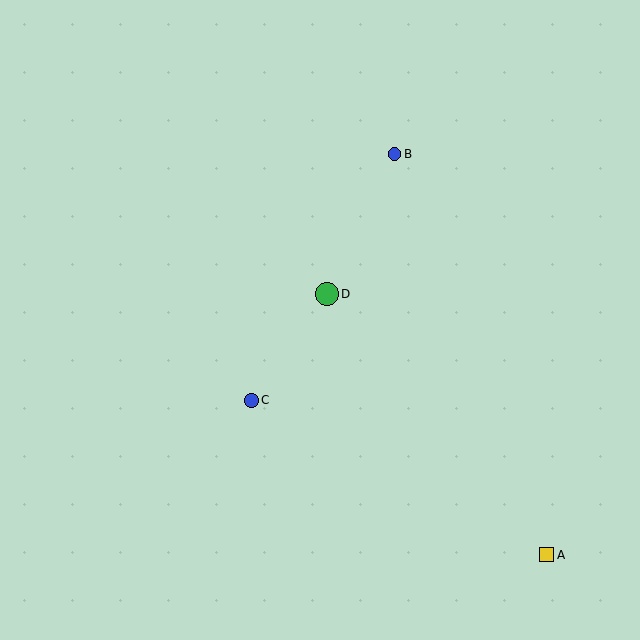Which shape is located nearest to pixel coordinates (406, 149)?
The blue circle (labeled B) at (395, 154) is nearest to that location.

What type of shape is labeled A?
Shape A is a yellow square.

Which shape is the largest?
The green circle (labeled D) is the largest.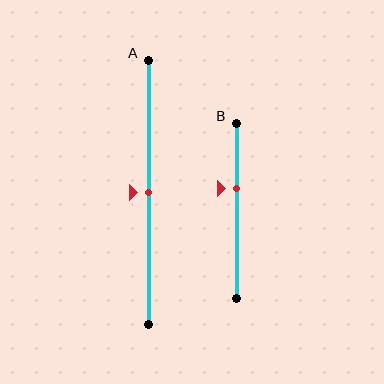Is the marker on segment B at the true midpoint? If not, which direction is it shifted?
No, the marker on segment B is shifted upward by about 13% of the segment length.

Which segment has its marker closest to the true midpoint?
Segment A has its marker closest to the true midpoint.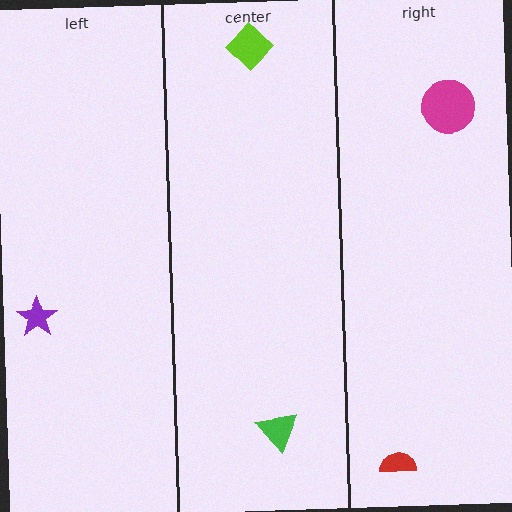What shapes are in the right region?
The red semicircle, the magenta circle.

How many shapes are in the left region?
1.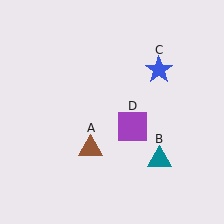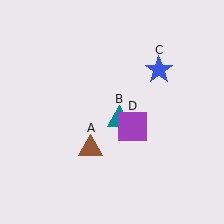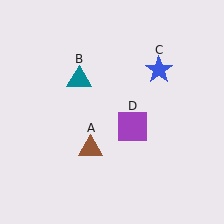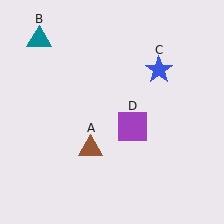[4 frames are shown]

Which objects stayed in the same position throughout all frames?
Brown triangle (object A) and blue star (object C) and purple square (object D) remained stationary.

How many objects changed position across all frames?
1 object changed position: teal triangle (object B).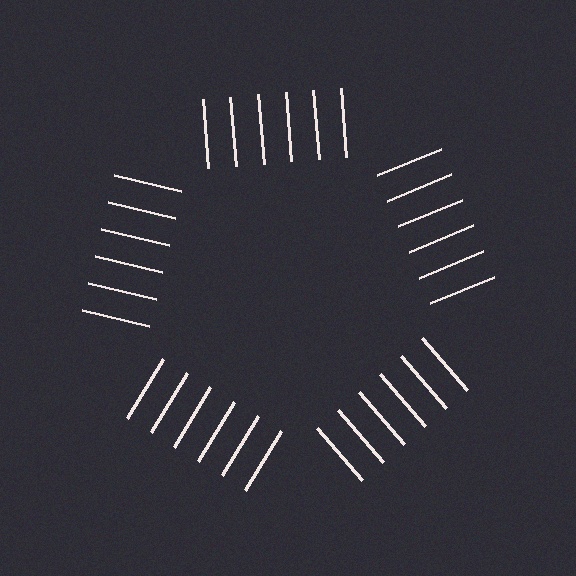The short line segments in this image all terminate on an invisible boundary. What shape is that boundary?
An illusory pentagon — the line segments terminate on its edges but no continuous stroke is drawn.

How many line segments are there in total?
30 — 6 along each of the 5 edges.